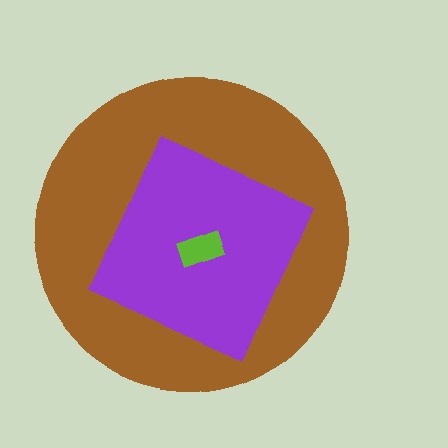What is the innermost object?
The lime rectangle.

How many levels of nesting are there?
3.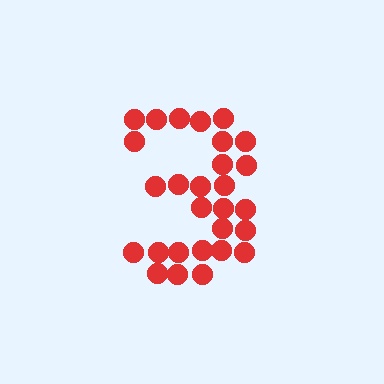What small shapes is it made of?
It is made of small circles.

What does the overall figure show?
The overall figure shows the digit 3.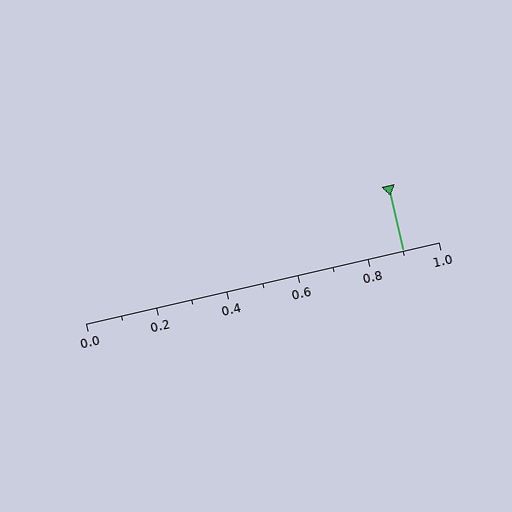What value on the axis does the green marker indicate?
The marker indicates approximately 0.9.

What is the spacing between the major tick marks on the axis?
The major ticks are spaced 0.2 apart.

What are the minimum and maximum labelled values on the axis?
The axis runs from 0.0 to 1.0.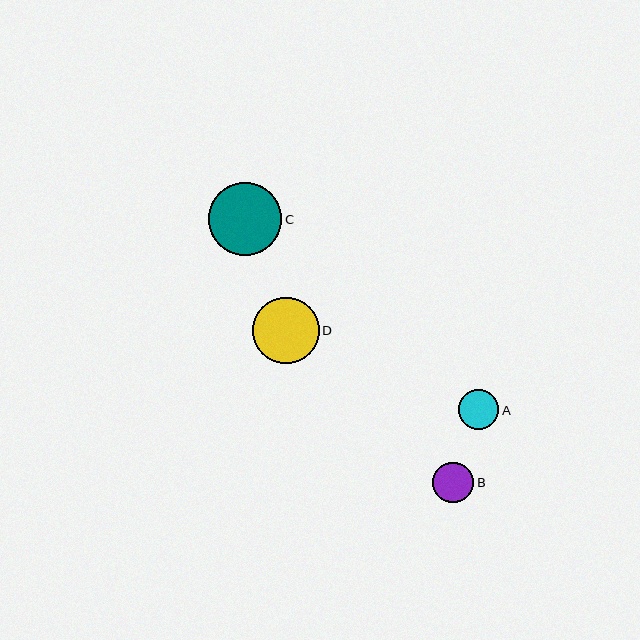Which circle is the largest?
Circle C is the largest with a size of approximately 73 pixels.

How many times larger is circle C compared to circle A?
Circle C is approximately 1.8 times the size of circle A.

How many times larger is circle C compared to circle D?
Circle C is approximately 1.1 times the size of circle D.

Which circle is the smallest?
Circle A is the smallest with a size of approximately 40 pixels.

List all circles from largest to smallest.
From largest to smallest: C, D, B, A.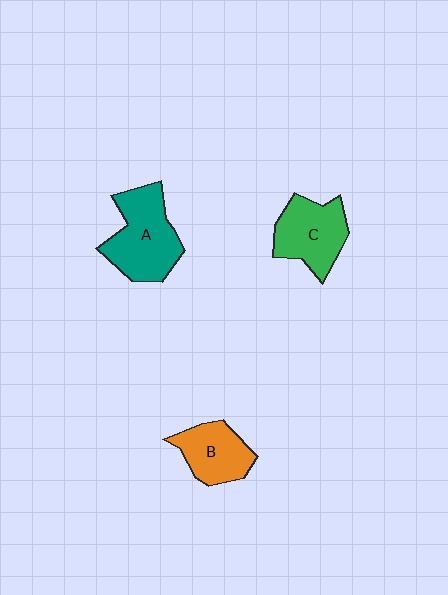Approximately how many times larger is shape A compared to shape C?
Approximately 1.2 times.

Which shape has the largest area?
Shape A (teal).